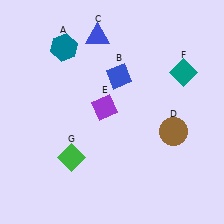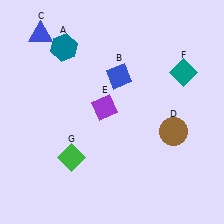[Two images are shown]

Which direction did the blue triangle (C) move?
The blue triangle (C) moved left.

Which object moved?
The blue triangle (C) moved left.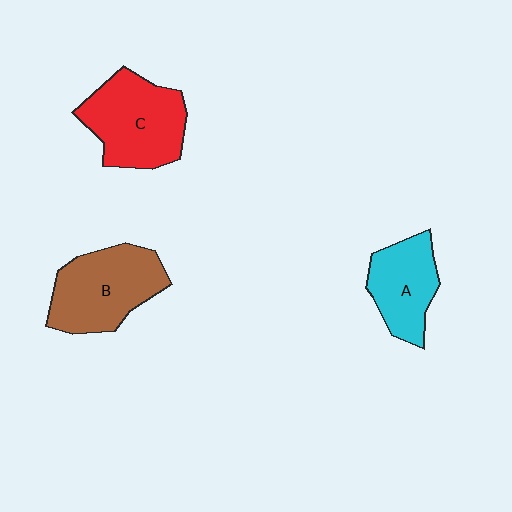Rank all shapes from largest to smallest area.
From largest to smallest: C (red), B (brown), A (cyan).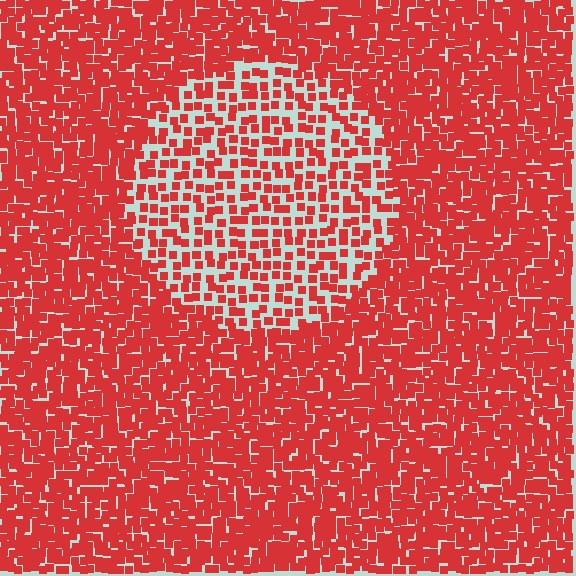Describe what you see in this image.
The image contains small red elements arranged at two different densities. A circle-shaped region is visible where the elements are less densely packed than the surrounding area.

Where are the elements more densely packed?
The elements are more densely packed outside the circle boundary.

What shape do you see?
I see a circle.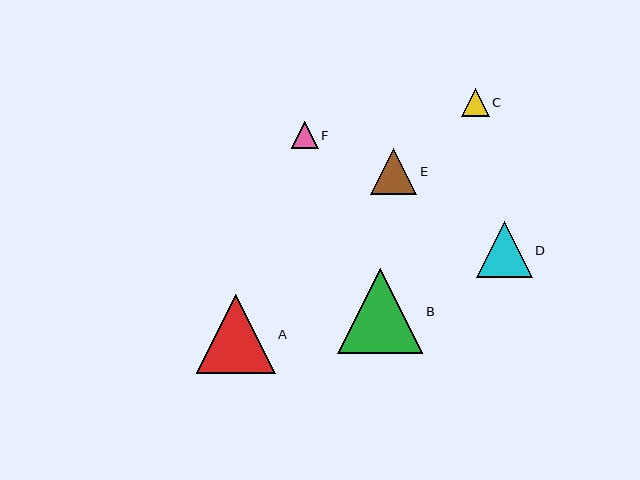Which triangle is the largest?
Triangle B is the largest with a size of approximately 85 pixels.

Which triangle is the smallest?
Triangle F is the smallest with a size of approximately 27 pixels.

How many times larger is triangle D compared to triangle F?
Triangle D is approximately 2.1 times the size of triangle F.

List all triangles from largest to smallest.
From largest to smallest: B, A, D, E, C, F.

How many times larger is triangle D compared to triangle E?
Triangle D is approximately 1.2 times the size of triangle E.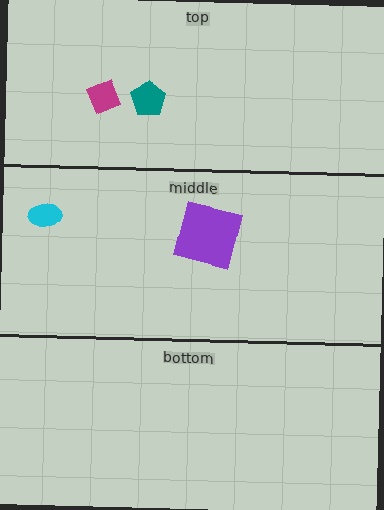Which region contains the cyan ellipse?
The middle region.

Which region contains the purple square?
The middle region.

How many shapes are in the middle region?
2.